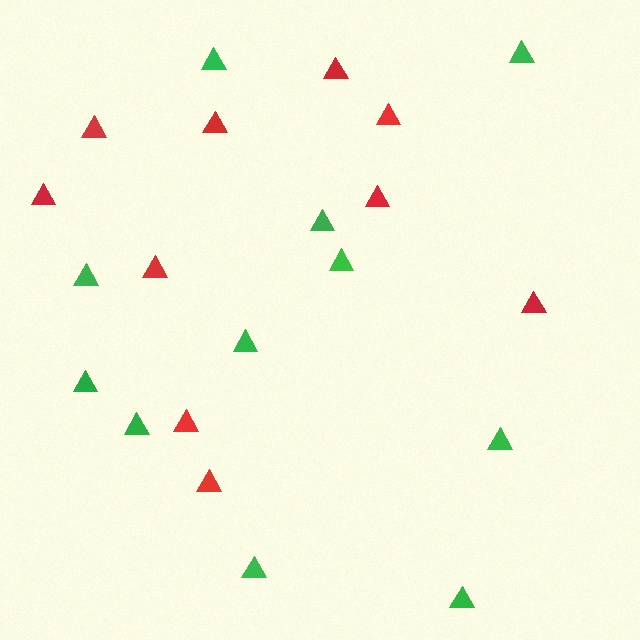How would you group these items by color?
There are 2 groups: one group of green triangles (11) and one group of red triangles (10).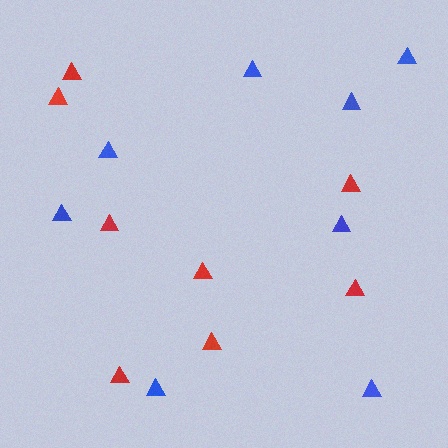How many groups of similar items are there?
There are 2 groups: one group of red triangles (8) and one group of blue triangles (8).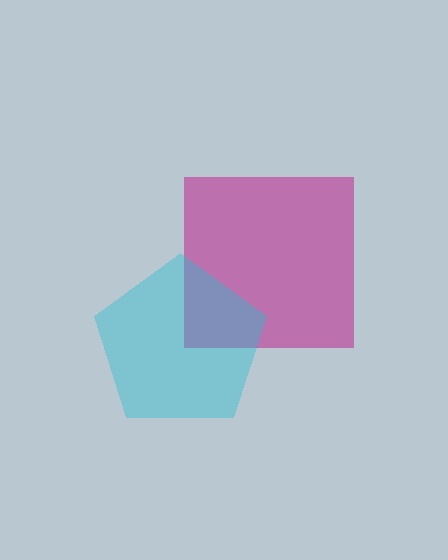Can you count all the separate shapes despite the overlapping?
Yes, there are 2 separate shapes.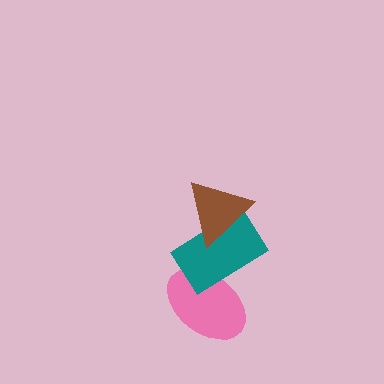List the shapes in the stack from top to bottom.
From top to bottom: the brown triangle, the teal rectangle, the pink ellipse.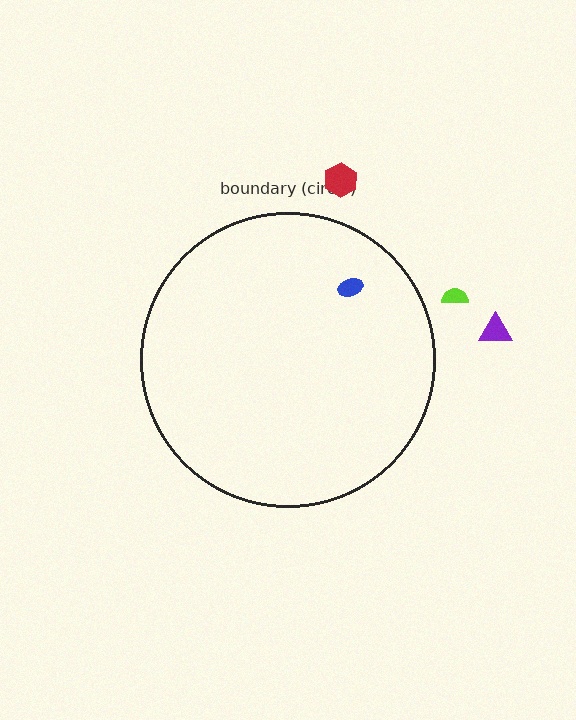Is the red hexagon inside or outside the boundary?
Outside.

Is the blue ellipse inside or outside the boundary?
Inside.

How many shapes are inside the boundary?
1 inside, 3 outside.